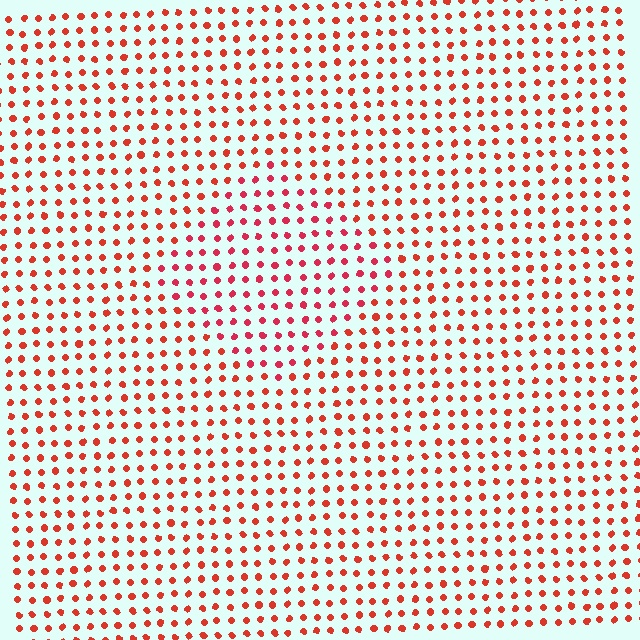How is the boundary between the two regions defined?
The boundary is defined purely by a slight shift in hue (about 18 degrees). Spacing, size, and orientation are identical on both sides.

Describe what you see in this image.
The image is filled with small red elements in a uniform arrangement. A diamond-shaped region is visible where the elements are tinted to a slightly different hue, forming a subtle color boundary.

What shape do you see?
I see a diamond.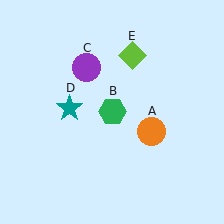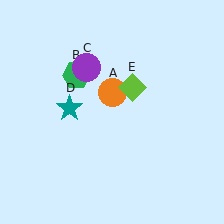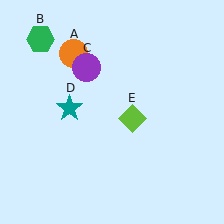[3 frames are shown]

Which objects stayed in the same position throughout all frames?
Purple circle (object C) and teal star (object D) remained stationary.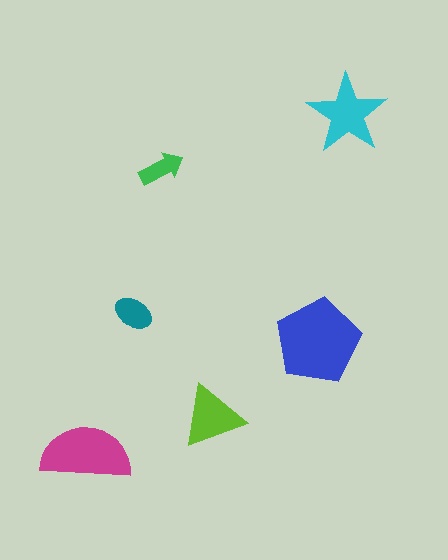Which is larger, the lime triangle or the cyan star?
The cyan star.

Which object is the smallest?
The green arrow.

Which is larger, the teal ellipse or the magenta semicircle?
The magenta semicircle.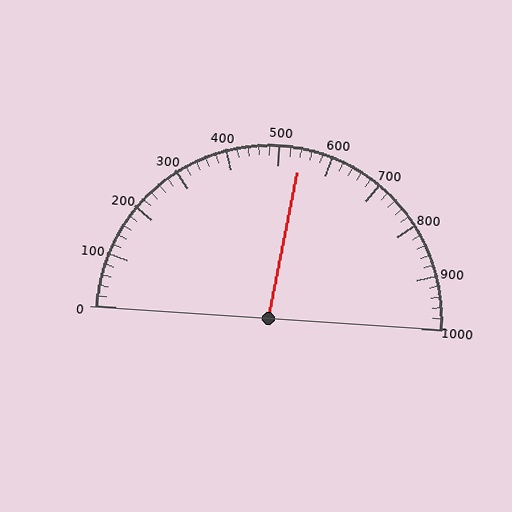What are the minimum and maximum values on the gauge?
The gauge ranges from 0 to 1000.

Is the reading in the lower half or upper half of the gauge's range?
The reading is in the upper half of the range (0 to 1000).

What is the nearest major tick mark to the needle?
The nearest major tick mark is 500.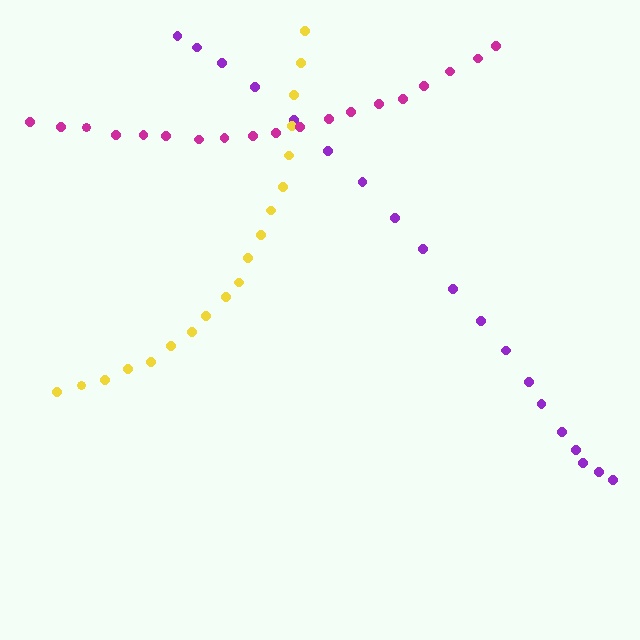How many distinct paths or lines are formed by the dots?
There are 3 distinct paths.